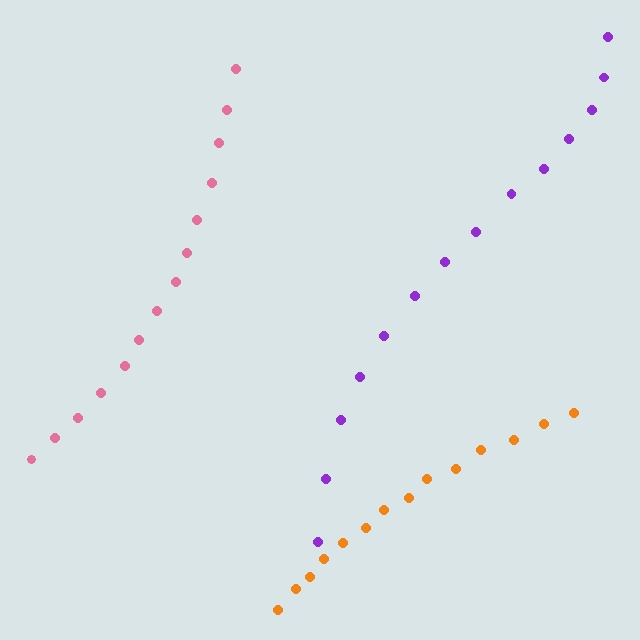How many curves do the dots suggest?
There are 3 distinct paths.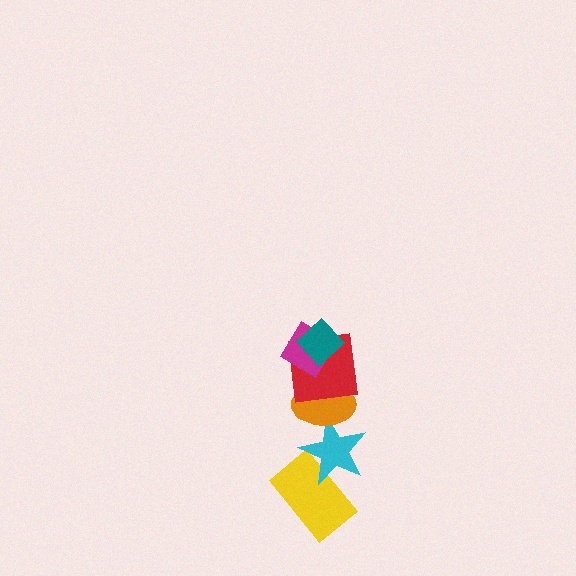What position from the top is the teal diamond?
The teal diamond is 1st from the top.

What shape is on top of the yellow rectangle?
The cyan star is on top of the yellow rectangle.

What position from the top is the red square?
The red square is 3rd from the top.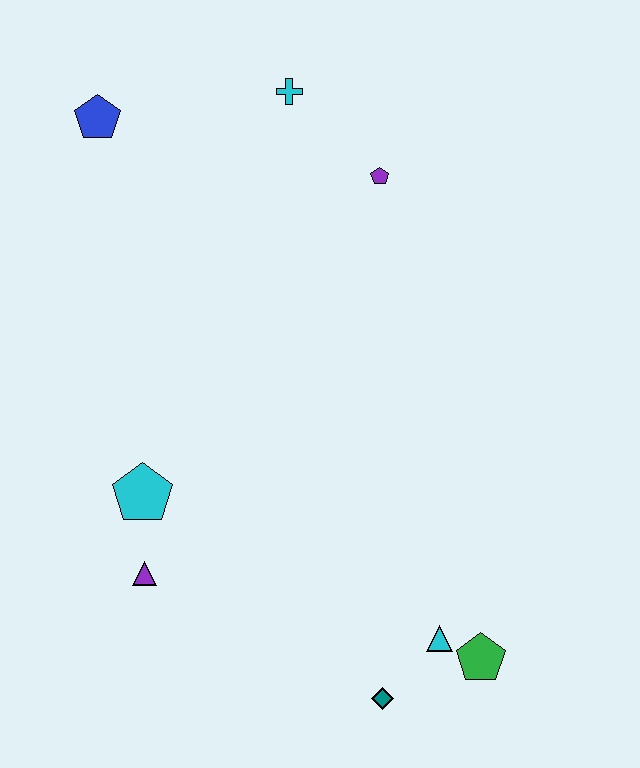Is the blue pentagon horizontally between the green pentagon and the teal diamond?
No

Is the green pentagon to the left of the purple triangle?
No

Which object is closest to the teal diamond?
The cyan triangle is closest to the teal diamond.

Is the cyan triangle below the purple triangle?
Yes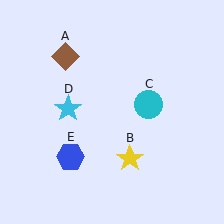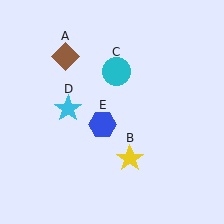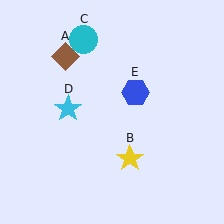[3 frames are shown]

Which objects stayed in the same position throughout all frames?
Brown diamond (object A) and yellow star (object B) and cyan star (object D) remained stationary.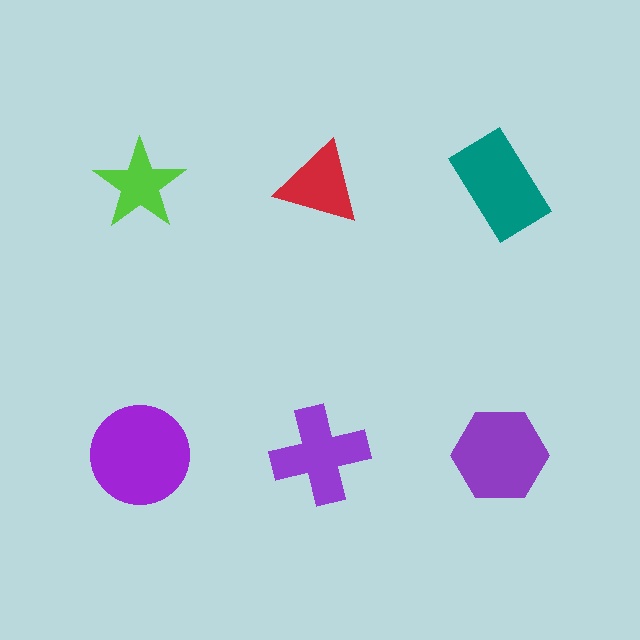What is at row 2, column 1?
A purple circle.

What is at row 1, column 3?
A teal rectangle.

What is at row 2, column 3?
A purple hexagon.